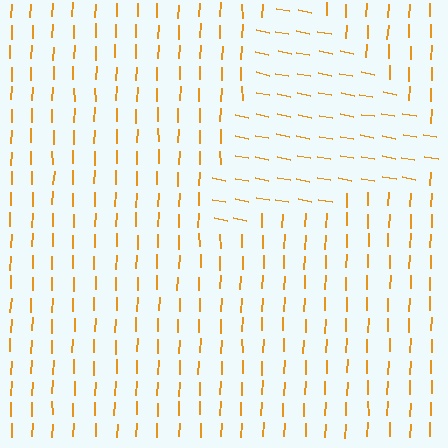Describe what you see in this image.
The image is filled with small orange line segments. A triangle region in the image has lines oriented differently from the surrounding lines, creating a visible texture boundary.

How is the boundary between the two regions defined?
The boundary is defined purely by a change in line orientation (approximately 81 degrees difference). All lines are the same color and thickness.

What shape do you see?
I see a triangle.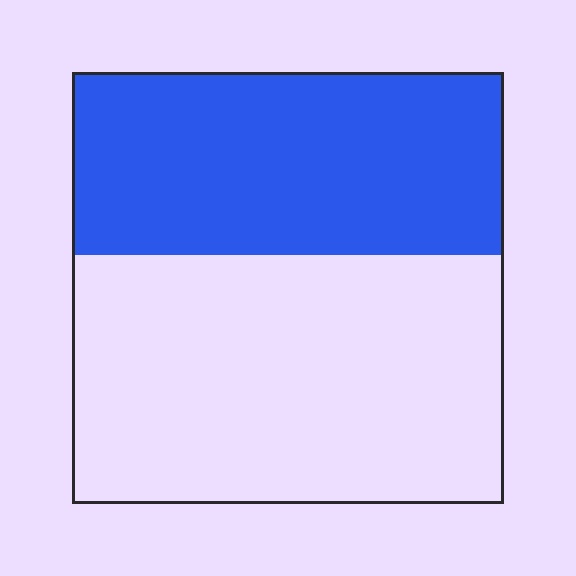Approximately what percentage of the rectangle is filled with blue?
Approximately 40%.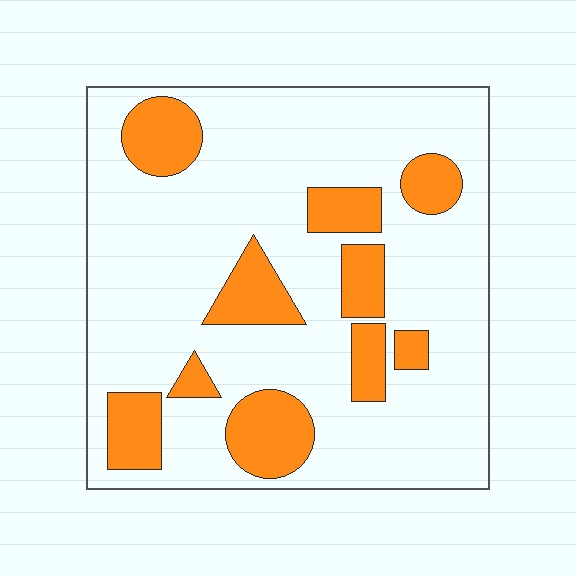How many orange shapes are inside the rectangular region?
10.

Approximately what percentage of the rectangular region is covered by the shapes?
Approximately 20%.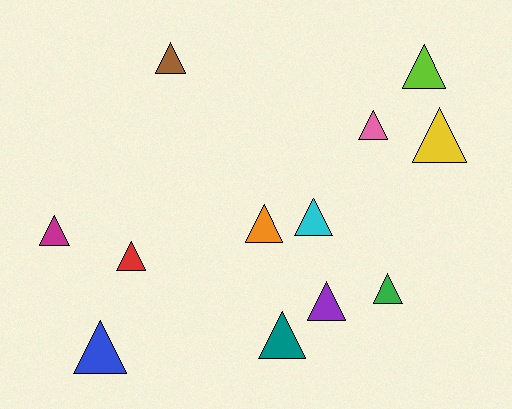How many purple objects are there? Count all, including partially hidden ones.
There is 1 purple object.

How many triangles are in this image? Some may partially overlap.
There are 12 triangles.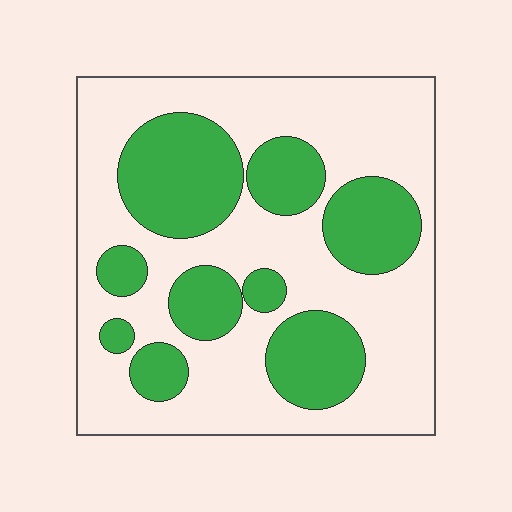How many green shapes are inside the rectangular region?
9.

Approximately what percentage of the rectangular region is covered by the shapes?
Approximately 35%.